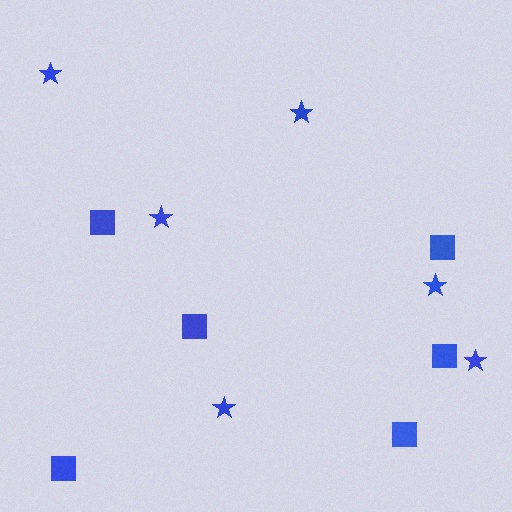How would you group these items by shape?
There are 2 groups: one group of squares (6) and one group of stars (6).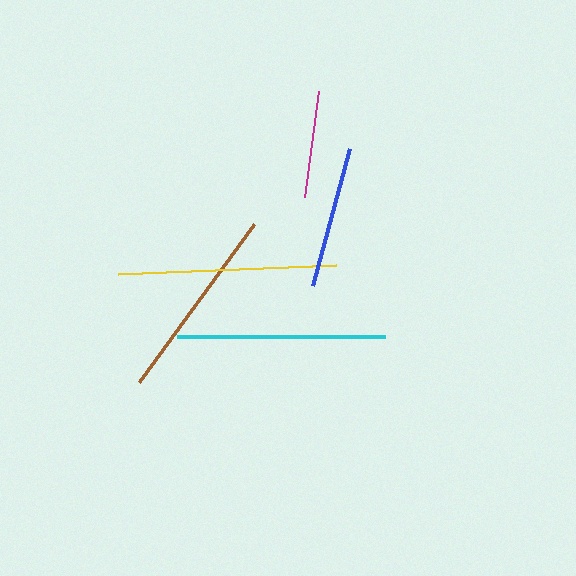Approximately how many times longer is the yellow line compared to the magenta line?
The yellow line is approximately 2.0 times the length of the magenta line.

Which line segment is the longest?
The yellow line is the longest at approximately 218 pixels.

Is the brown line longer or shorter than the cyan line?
The cyan line is longer than the brown line.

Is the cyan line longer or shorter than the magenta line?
The cyan line is longer than the magenta line.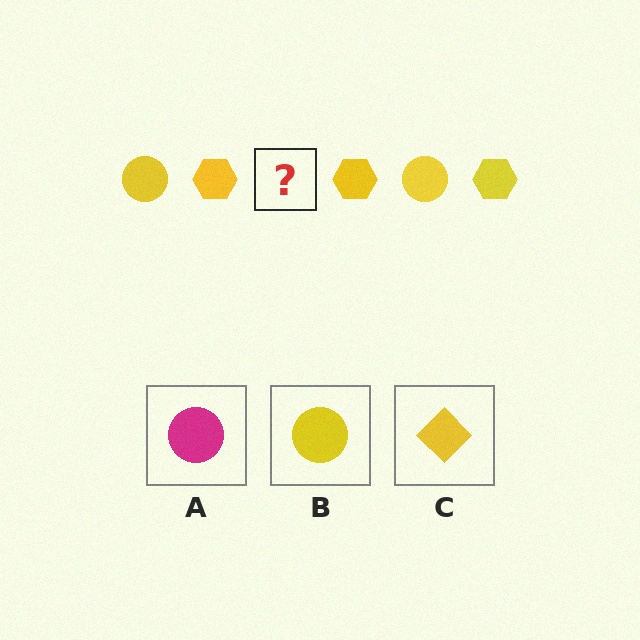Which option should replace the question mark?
Option B.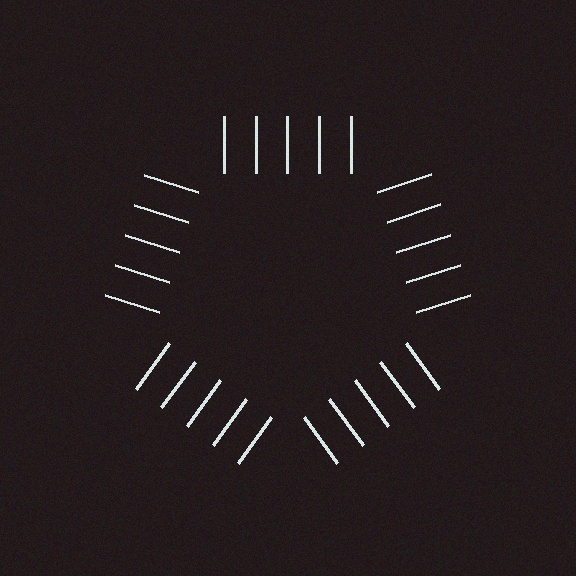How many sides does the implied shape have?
5 sides — the line-ends trace a pentagon.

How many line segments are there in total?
25 — 5 along each of the 5 edges.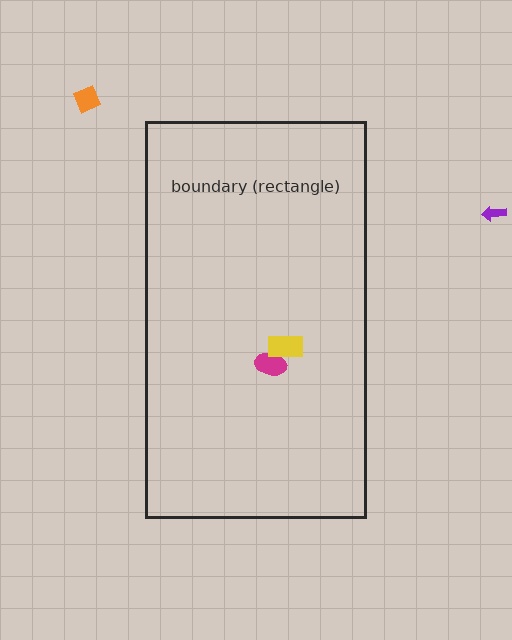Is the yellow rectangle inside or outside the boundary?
Inside.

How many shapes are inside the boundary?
2 inside, 2 outside.